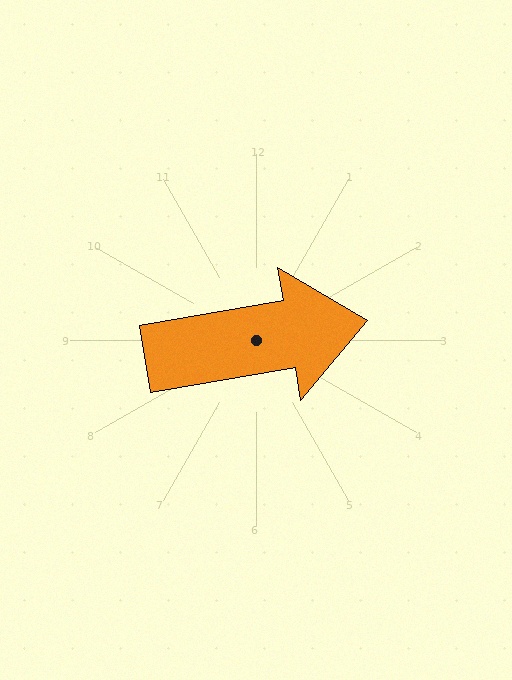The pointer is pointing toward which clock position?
Roughly 3 o'clock.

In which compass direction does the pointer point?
East.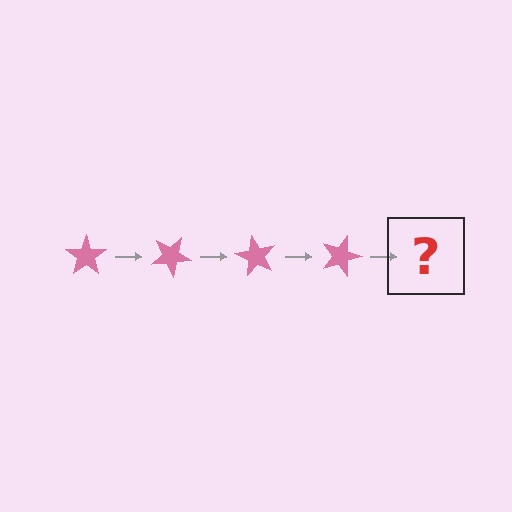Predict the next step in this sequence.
The next step is a pink star rotated 120 degrees.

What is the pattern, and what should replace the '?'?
The pattern is that the star rotates 30 degrees each step. The '?' should be a pink star rotated 120 degrees.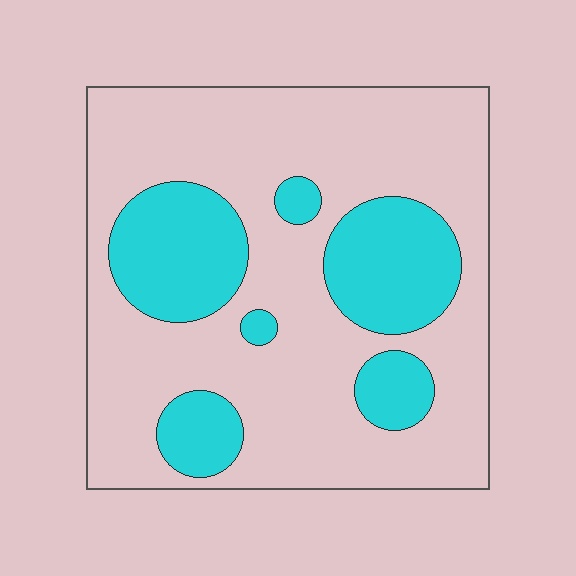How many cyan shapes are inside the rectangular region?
6.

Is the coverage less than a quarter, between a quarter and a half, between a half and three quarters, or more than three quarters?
Between a quarter and a half.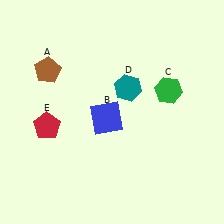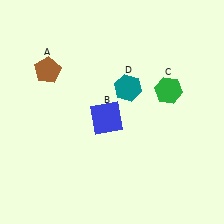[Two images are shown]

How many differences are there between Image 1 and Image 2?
There is 1 difference between the two images.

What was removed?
The red pentagon (E) was removed in Image 2.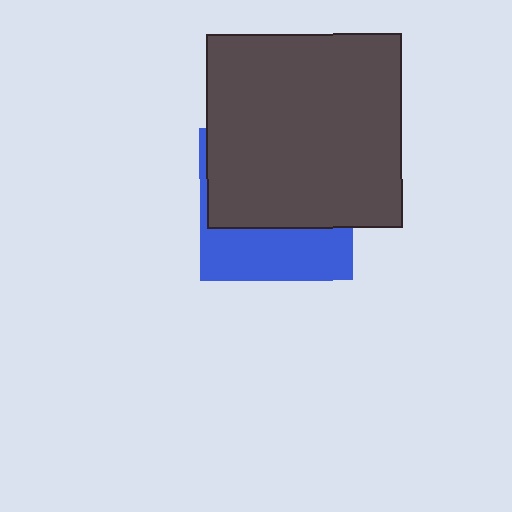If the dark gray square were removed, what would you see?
You would see the complete blue square.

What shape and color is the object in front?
The object in front is a dark gray square.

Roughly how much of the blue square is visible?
A small part of it is visible (roughly 37%).